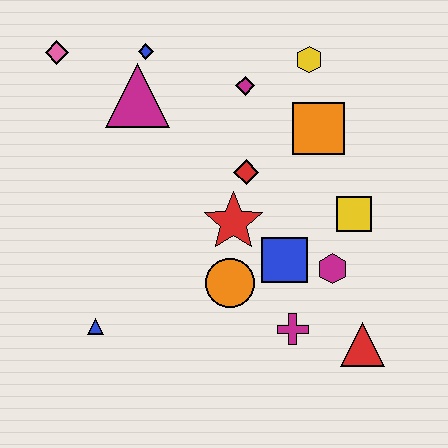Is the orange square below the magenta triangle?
Yes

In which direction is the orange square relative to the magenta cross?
The orange square is above the magenta cross.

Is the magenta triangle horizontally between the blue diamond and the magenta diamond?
No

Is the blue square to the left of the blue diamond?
No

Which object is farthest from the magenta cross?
The pink diamond is farthest from the magenta cross.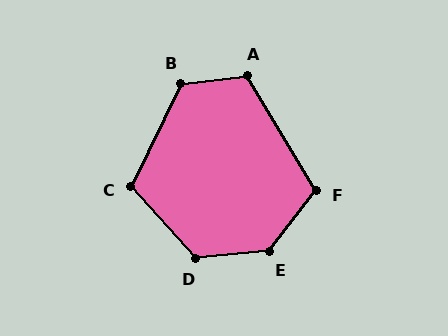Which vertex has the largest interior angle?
E, at approximately 133 degrees.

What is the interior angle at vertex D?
Approximately 126 degrees (obtuse).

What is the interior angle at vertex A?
Approximately 115 degrees (obtuse).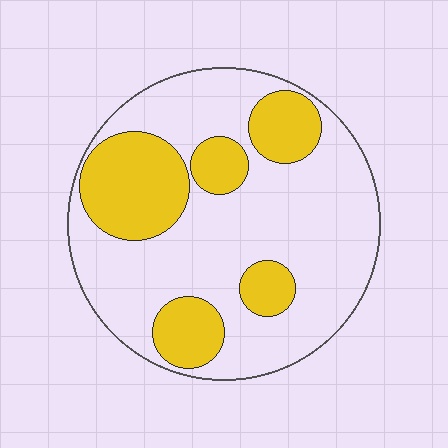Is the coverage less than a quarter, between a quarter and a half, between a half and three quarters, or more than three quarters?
Between a quarter and a half.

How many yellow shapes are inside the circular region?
5.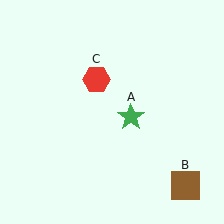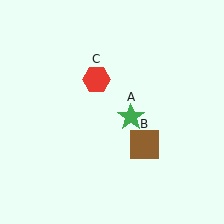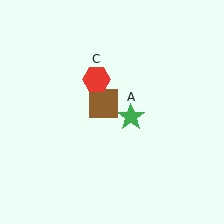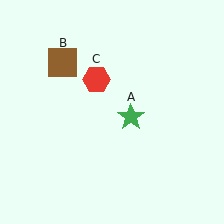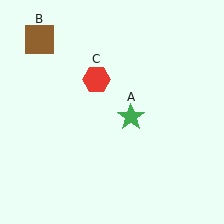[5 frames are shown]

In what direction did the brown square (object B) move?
The brown square (object B) moved up and to the left.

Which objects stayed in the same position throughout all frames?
Green star (object A) and red hexagon (object C) remained stationary.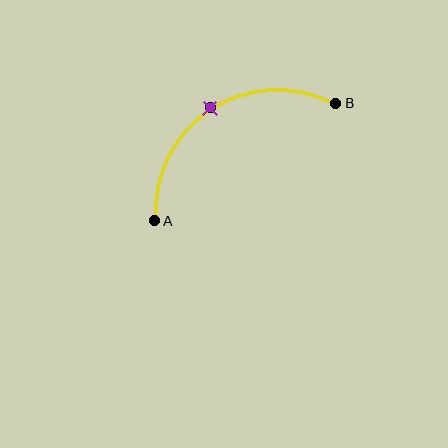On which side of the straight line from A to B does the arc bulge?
The arc bulges above the straight line connecting A and B.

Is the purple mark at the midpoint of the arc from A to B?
Yes. The purple mark lies on the arc at equal arc-length from both A and B — it is the arc midpoint.